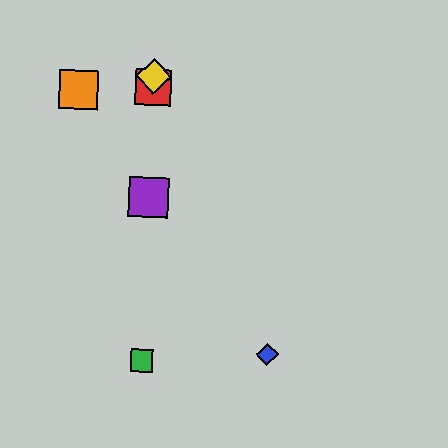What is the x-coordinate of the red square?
The red square is at x≈153.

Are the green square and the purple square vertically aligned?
Yes, both are at x≈142.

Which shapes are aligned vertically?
The red square, the green square, the yellow diamond, the purple square are aligned vertically.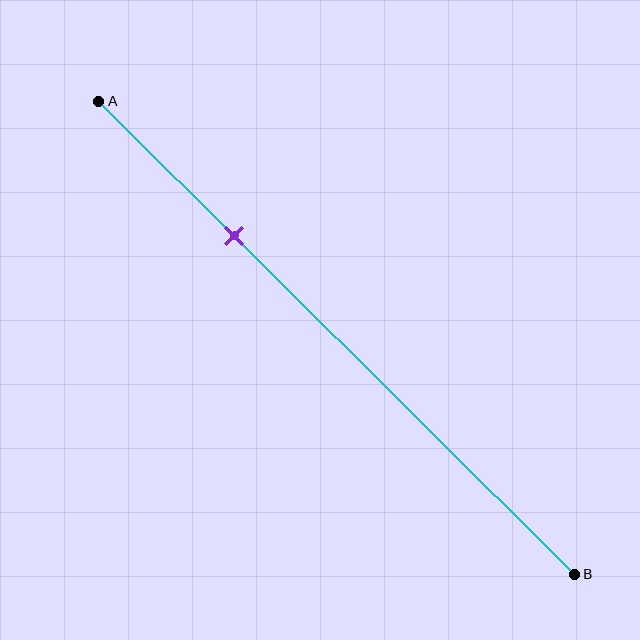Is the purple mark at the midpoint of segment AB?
No, the mark is at about 30% from A, not at the 50% midpoint.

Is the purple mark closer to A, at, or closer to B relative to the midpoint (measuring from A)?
The purple mark is closer to point A than the midpoint of segment AB.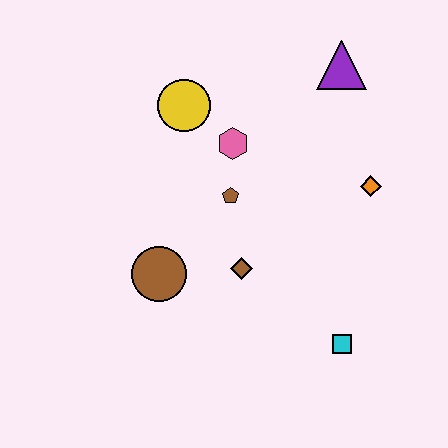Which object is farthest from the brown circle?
The purple triangle is farthest from the brown circle.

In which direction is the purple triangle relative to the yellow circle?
The purple triangle is to the right of the yellow circle.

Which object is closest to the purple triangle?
The orange diamond is closest to the purple triangle.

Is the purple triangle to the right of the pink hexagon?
Yes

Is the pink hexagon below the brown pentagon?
No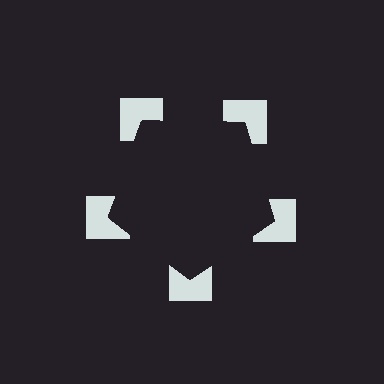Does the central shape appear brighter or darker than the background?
It typically appears slightly darker than the background, even though no actual brightness change is drawn.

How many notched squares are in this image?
There are 5 — one at each vertex of the illusory pentagon.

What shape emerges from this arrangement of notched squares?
An illusory pentagon — its edges are inferred from the aligned wedge cuts in the notched squares, not physically drawn.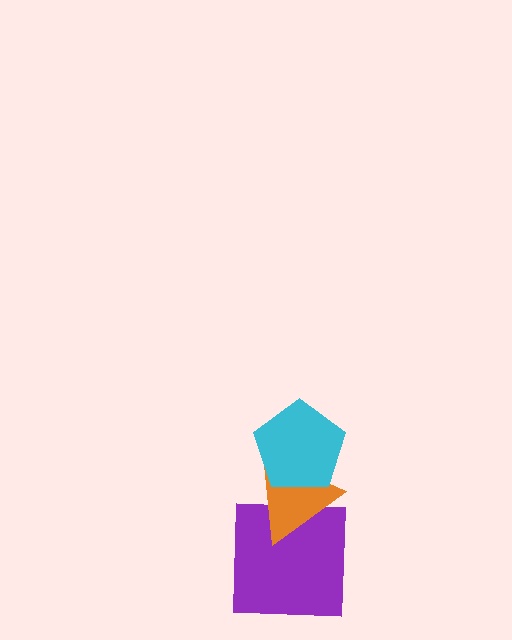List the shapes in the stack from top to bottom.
From top to bottom: the cyan pentagon, the orange triangle, the purple square.